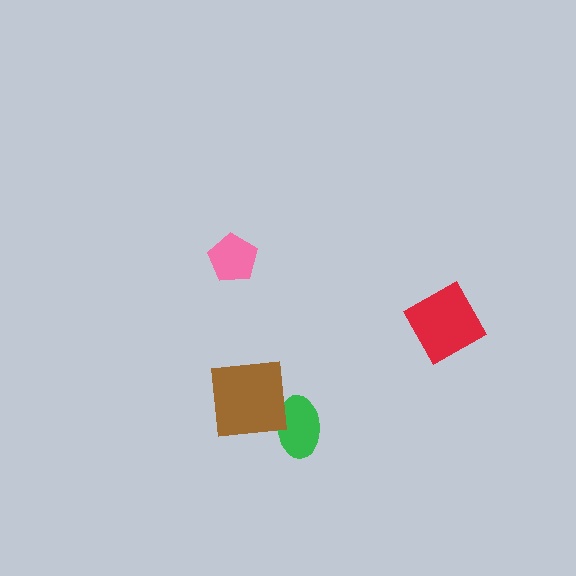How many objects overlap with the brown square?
1 object overlaps with the brown square.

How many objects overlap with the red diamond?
0 objects overlap with the red diamond.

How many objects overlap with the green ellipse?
1 object overlaps with the green ellipse.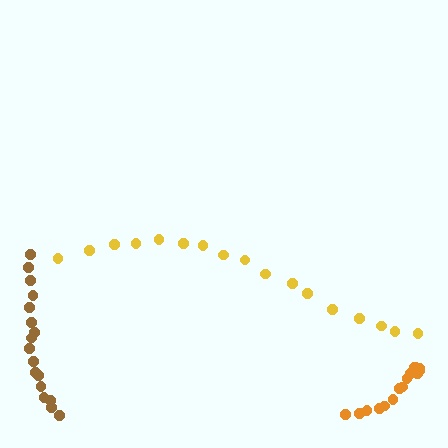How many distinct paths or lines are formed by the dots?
There are 3 distinct paths.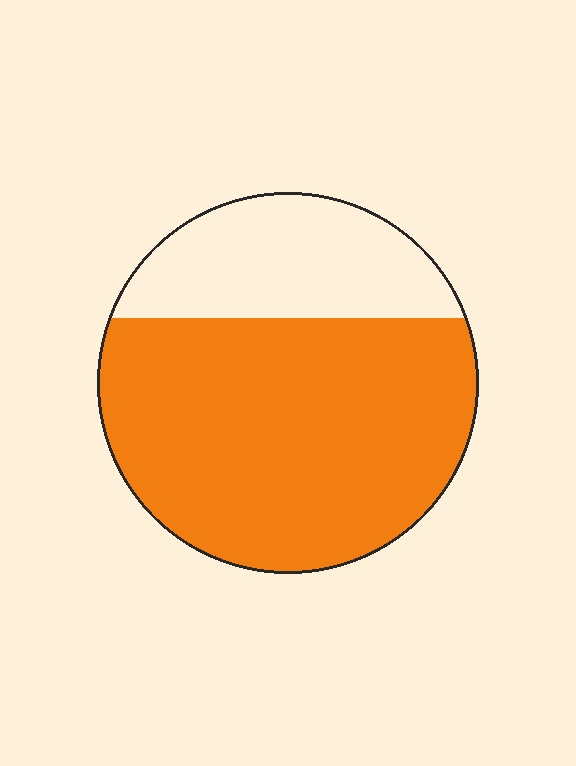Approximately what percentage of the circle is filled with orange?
Approximately 70%.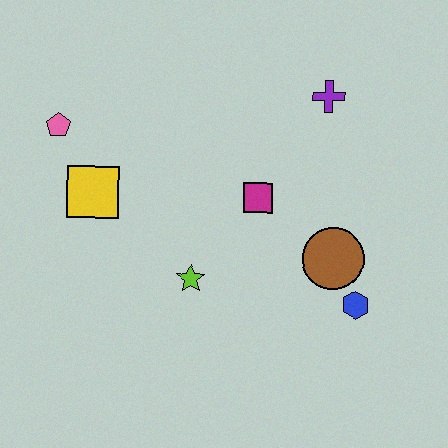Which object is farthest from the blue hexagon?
The pink pentagon is farthest from the blue hexagon.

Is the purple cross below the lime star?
No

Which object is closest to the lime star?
The magenta square is closest to the lime star.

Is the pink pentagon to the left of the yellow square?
Yes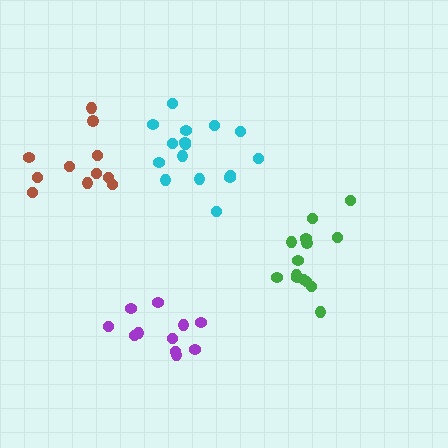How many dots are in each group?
Group 1: 16 dots, Group 2: 11 dots, Group 3: 14 dots, Group 4: 11 dots (52 total).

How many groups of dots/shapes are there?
There are 4 groups.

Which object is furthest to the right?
The green cluster is rightmost.